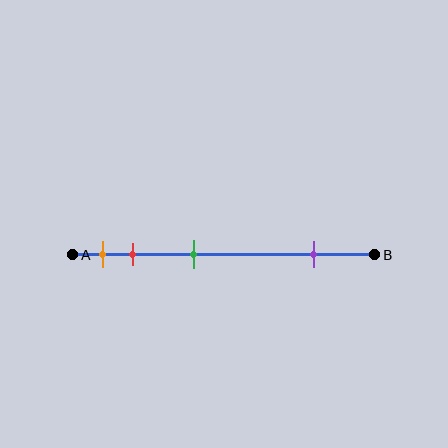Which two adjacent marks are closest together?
The orange and red marks are the closest adjacent pair.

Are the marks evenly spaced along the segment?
No, the marks are not evenly spaced.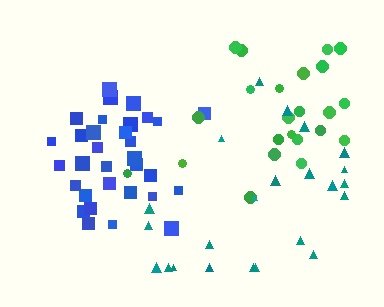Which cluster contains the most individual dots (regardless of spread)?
Blue (32).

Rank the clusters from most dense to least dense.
blue, green, teal.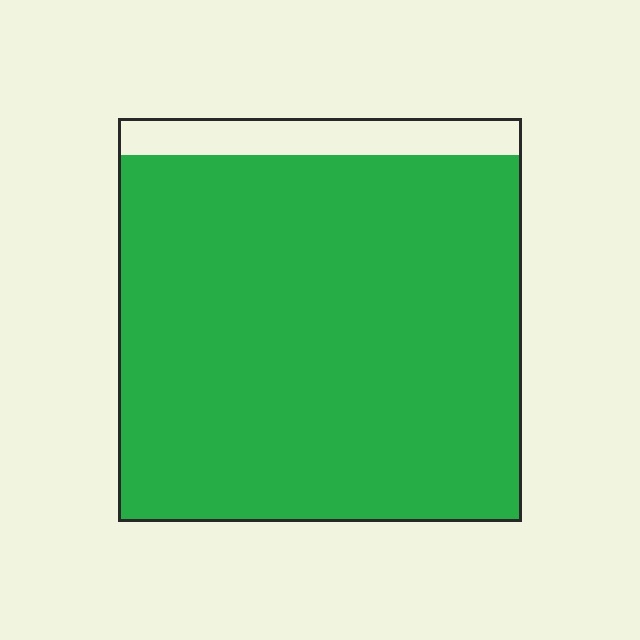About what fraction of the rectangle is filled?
About nine tenths (9/10).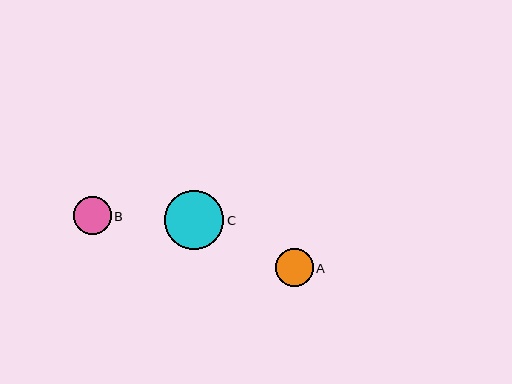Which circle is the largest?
Circle C is the largest with a size of approximately 60 pixels.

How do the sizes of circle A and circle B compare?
Circle A and circle B are approximately the same size.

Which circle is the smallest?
Circle B is the smallest with a size of approximately 38 pixels.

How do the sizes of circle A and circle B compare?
Circle A and circle B are approximately the same size.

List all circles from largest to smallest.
From largest to smallest: C, A, B.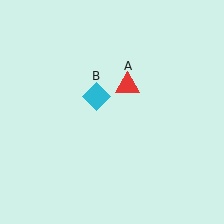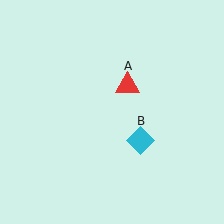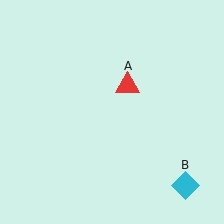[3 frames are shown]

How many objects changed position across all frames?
1 object changed position: cyan diamond (object B).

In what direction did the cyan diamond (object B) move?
The cyan diamond (object B) moved down and to the right.